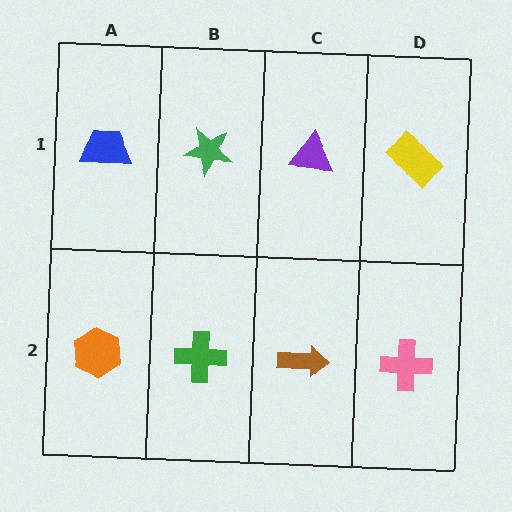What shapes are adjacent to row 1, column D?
A pink cross (row 2, column D), a purple triangle (row 1, column C).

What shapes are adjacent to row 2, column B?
A green star (row 1, column B), an orange hexagon (row 2, column A), a brown arrow (row 2, column C).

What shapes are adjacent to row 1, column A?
An orange hexagon (row 2, column A), a green star (row 1, column B).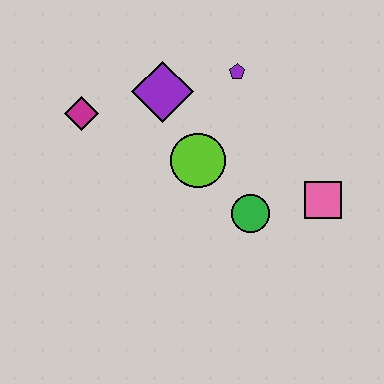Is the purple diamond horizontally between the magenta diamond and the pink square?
Yes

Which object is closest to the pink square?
The green circle is closest to the pink square.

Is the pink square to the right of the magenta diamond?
Yes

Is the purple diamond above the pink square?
Yes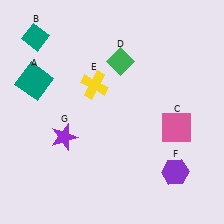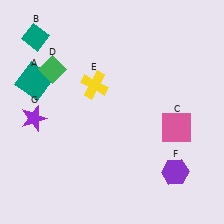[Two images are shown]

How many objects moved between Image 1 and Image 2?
2 objects moved between the two images.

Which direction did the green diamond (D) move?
The green diamond (D) moved left.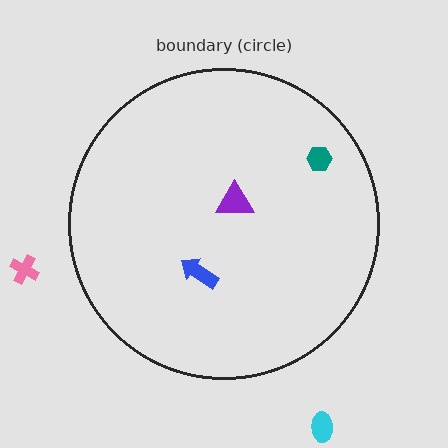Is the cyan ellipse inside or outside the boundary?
Outside.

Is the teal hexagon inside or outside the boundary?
Inside.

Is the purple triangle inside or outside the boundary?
Inside.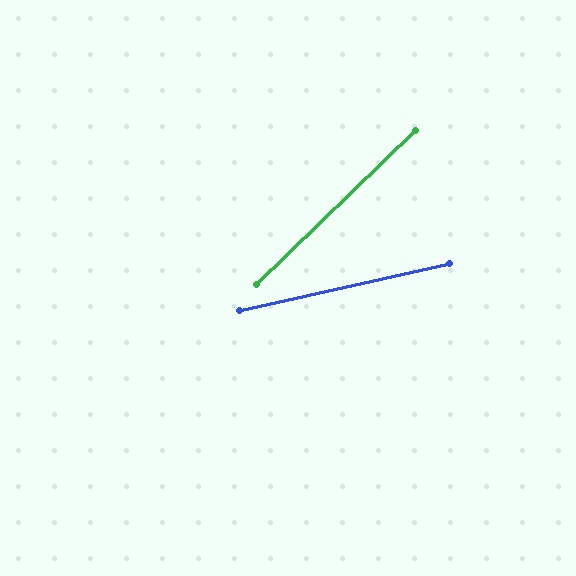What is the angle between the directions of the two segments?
Approximately 31 degrees.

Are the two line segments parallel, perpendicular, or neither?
Neither parallel nor perpendicular — they differ by about 31°.